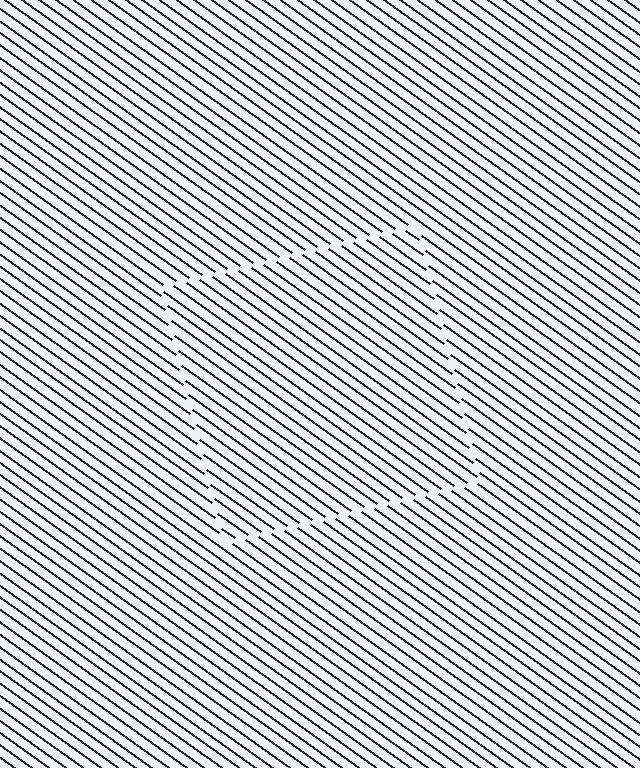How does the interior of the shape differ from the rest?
The interior of the shape contains the same grating, shifted by half a period — the contour is defined by the phase discontinuity where line-ends from the inner and outer gratings abut.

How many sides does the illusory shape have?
4 sides — the line-ends trace a square.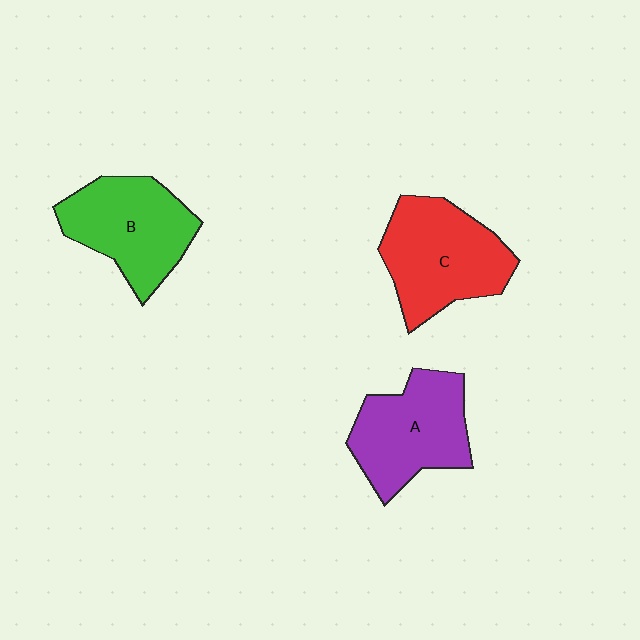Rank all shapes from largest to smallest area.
From largest to smallest: C (red), A (purple), B (green).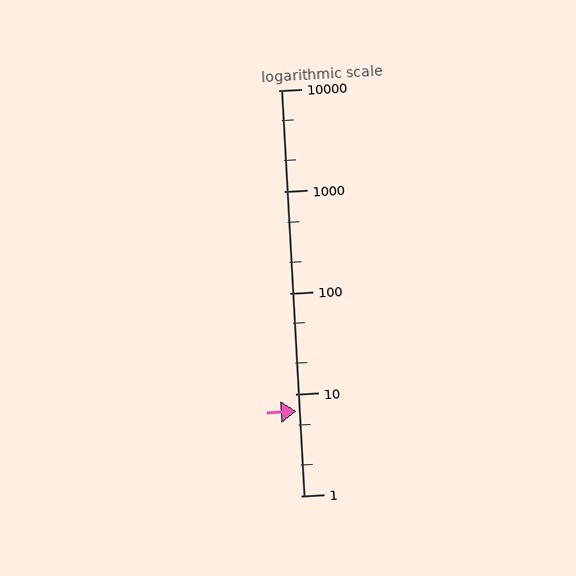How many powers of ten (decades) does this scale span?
The scale spans 4 decades, from 1 to 10000.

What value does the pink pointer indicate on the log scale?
The pointer indicates approximately 6.8.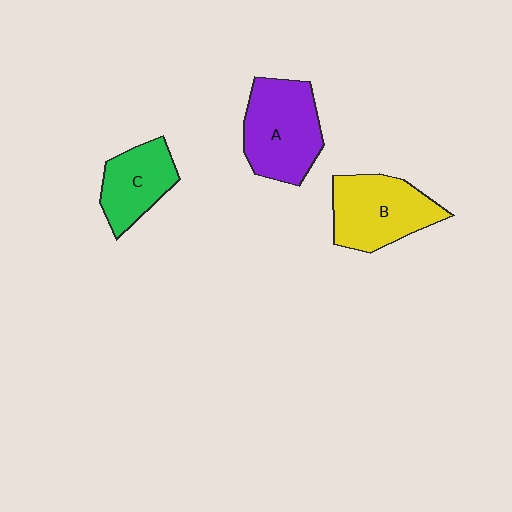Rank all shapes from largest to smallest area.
From largest to smallest: A (purple), B (yellow), C (green).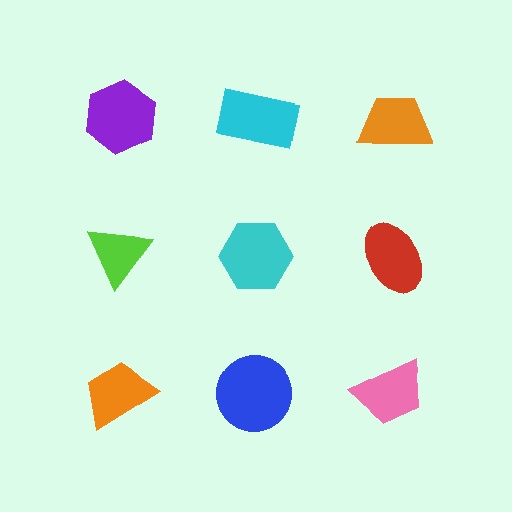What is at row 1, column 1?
A purple hexagon.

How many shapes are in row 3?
3 shapes.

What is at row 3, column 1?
An orange trapezoid.